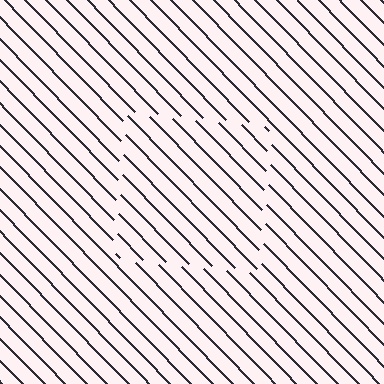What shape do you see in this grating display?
An illusory square. The interior of the shape contains the same grating, shifted by half a period — the contour is defined by the phase discontinuity where line-ends from the inner and outer gratings abut.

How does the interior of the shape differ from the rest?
The interior of the shape contains the same grating, shifted by half a period — the contour is defined by the phase discontinuity where line-ends from the inner and outer gratings abut.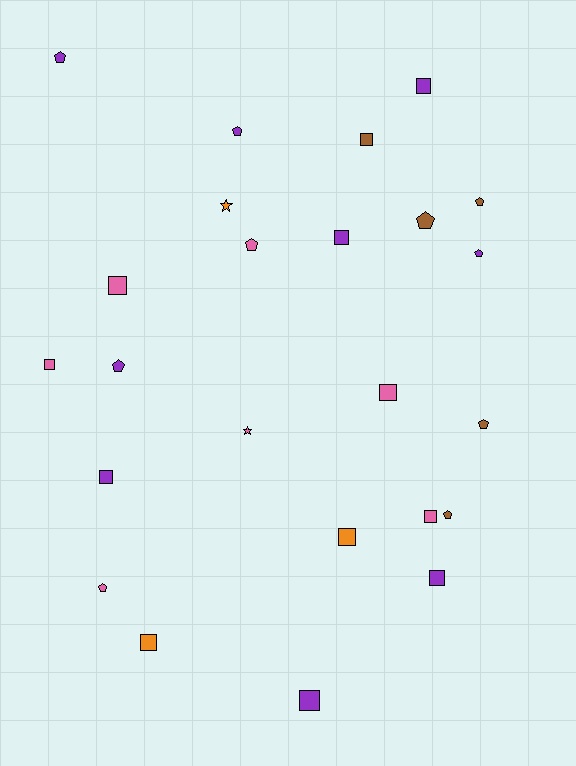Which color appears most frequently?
Purple, with 9 objects.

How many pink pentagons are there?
There are 2 pink pentagons.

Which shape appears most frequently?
Square, with 12 objects.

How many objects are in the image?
There are 24 objects.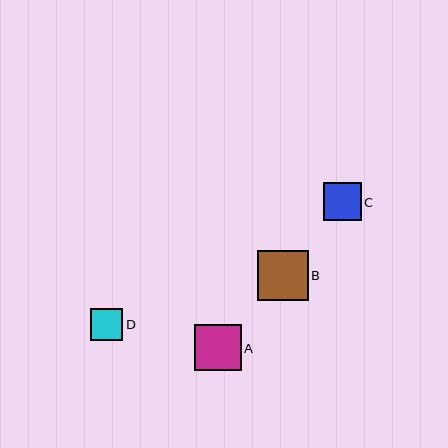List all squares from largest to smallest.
From largest to smallest: B, A, C, D.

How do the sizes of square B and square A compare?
Square B and square A are approximately the same size.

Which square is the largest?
Square B is the largest with a size of approximately 50 pixels.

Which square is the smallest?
Square D is the smallest with a size of approximately 32 pixels.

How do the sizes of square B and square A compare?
Square B and square A are approximately the same size.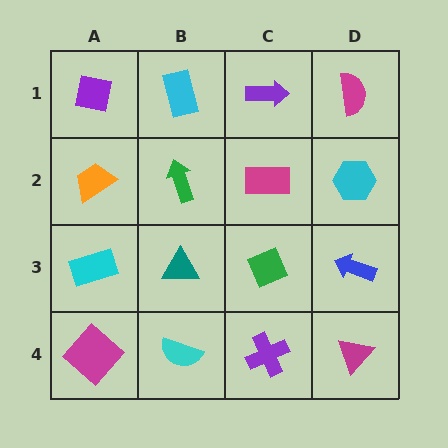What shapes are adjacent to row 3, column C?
A magenta rectangle (row 2, column C), a purple cross (row 4, column C), a teal triangle (row 3, column B), a blue arrow (row 3, column D).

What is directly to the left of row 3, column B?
A cyan rectangle.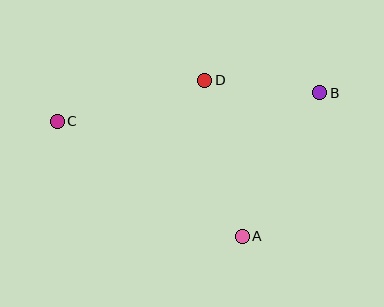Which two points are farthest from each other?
Points B and C are farthest from each other.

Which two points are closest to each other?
Points B and D are closest to each other.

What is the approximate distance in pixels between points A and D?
The distance between A and D is approximately 160 pixels.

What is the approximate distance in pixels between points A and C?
The distance between A and C is approximately 218 pixels.